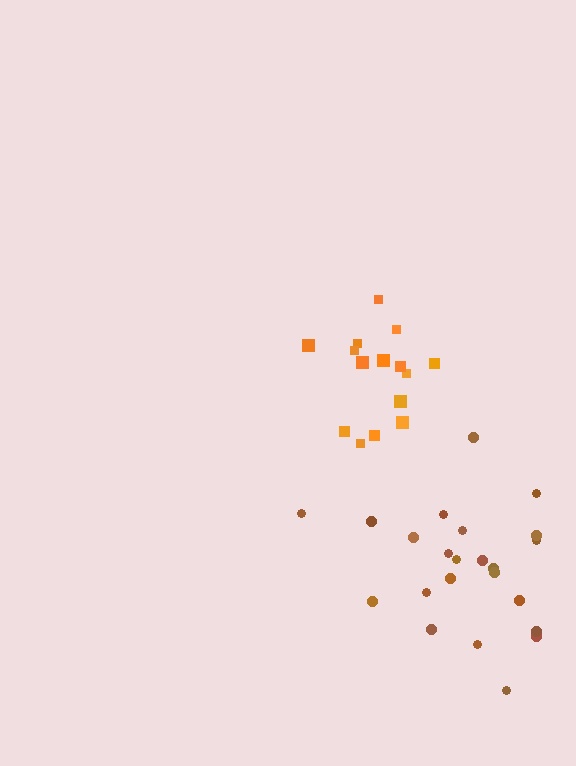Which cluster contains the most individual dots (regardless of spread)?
Brown (23).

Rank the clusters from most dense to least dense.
orange, brown.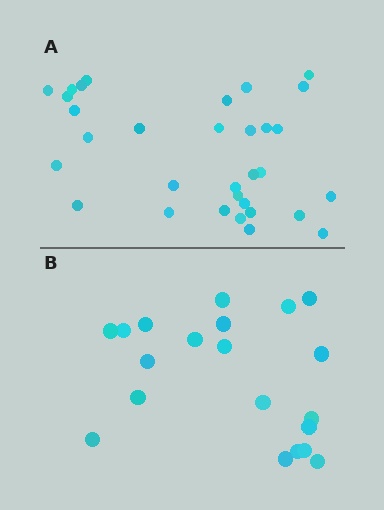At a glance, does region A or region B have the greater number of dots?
Region A (the top region) has more dots.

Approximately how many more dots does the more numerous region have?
Region A has roughly 12 or so more dots than region B.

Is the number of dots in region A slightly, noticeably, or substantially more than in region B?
Region A has substantially more. The ratio is roughly 1.6 to 1.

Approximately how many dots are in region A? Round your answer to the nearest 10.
About 30 dots. (The exact count is 32, which rounds to 30.)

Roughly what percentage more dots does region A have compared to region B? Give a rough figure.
About 60% more.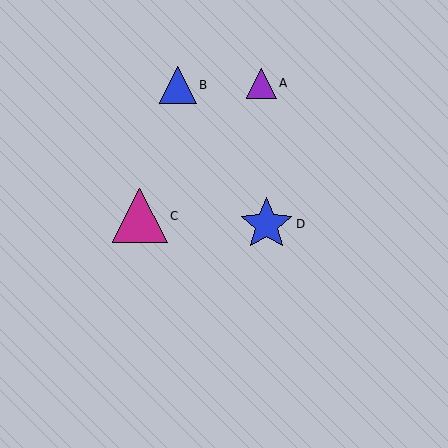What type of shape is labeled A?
Shape A is a purple triangle.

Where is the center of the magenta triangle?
The center of the magenta triangle is at (140, 216).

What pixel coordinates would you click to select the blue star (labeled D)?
Click at (266, 224) to select the blue star D.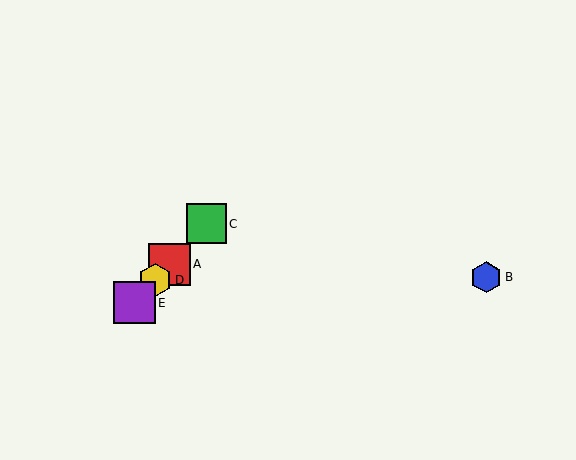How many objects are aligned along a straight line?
4 objects (A, C, D, E) are aligned along a straight line.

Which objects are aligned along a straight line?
Objects A, C, D, E are aligned along a straight line.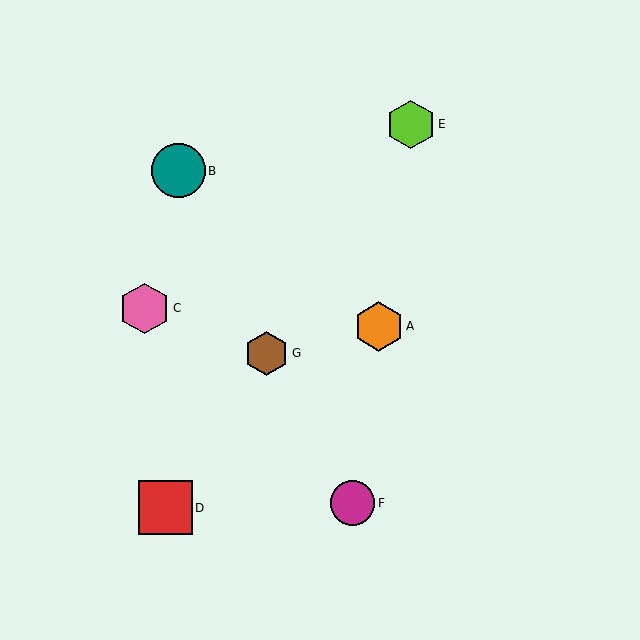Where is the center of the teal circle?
The center of the teal circle is at (178, 171).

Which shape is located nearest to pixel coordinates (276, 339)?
The brown hexagon (labeled G) at (267, 353) is nearest to that location.